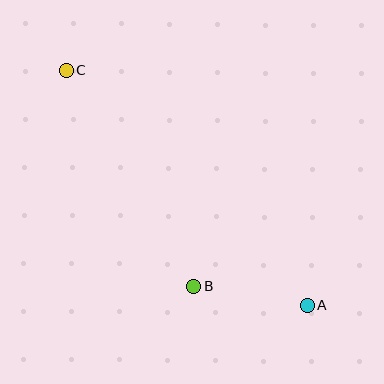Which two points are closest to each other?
Points A and B are closest to each other.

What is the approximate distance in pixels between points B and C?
The distance between B and C is approximately 251 pixels.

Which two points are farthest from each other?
Points A and C are farthest from each other.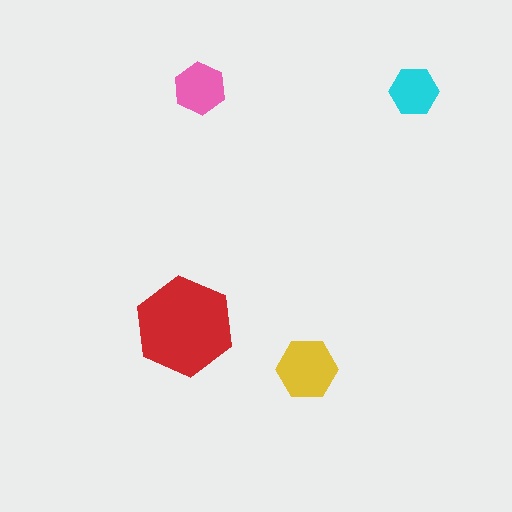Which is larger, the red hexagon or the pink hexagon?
The red one.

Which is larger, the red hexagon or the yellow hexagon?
The red one.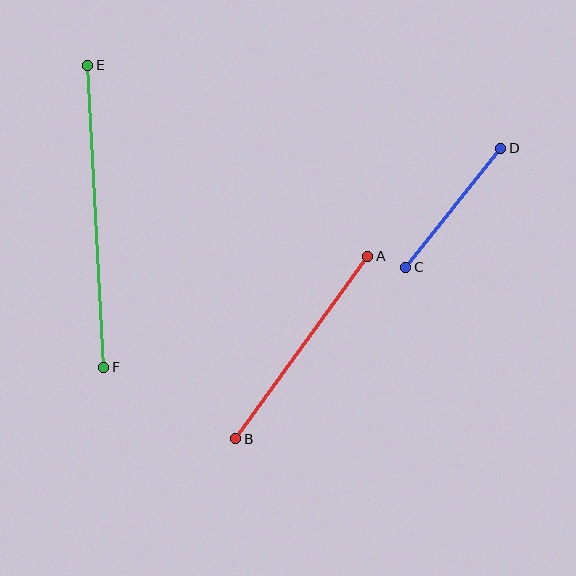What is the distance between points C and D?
The distance is approximately 153 pixels.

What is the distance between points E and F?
The distance is approximately 303 pixels.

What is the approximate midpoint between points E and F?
The midpoint is at approximately (96, 216) pixels.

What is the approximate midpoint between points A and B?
The midpoint is at approximately (302, 347) pixels.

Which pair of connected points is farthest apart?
Points E and F are farthest apart.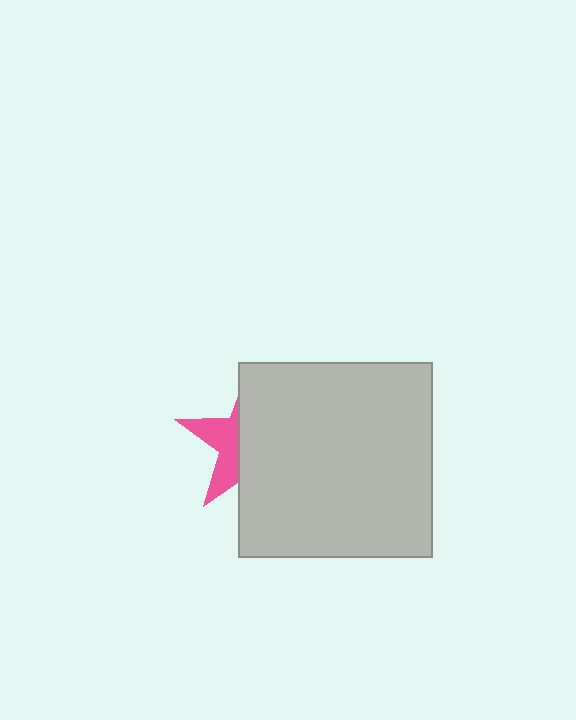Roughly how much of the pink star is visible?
A small part of it is visible (roughly 35%).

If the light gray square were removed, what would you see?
You would see the complete pink star.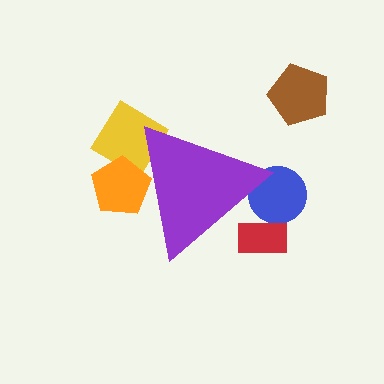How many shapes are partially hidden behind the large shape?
4 shapes are partially hidden.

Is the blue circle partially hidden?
Yes, the blue circle is partially hidden behind the purple triangle.